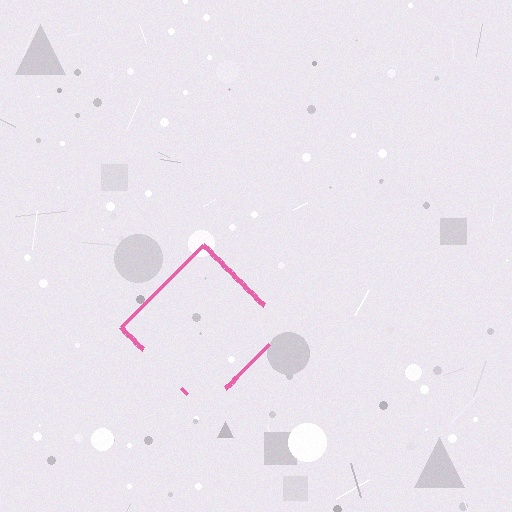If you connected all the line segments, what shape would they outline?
They would outline a diamond.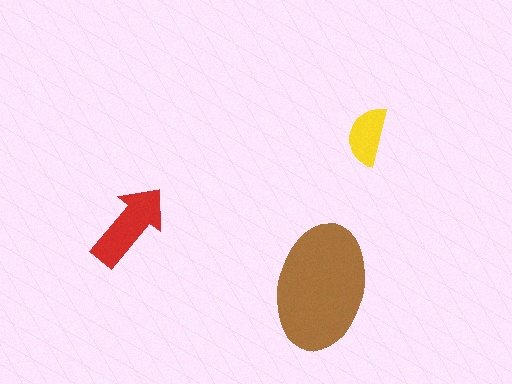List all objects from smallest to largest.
The yellow semicircle, the red arrow, the brown ellipse.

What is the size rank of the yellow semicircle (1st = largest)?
3rd.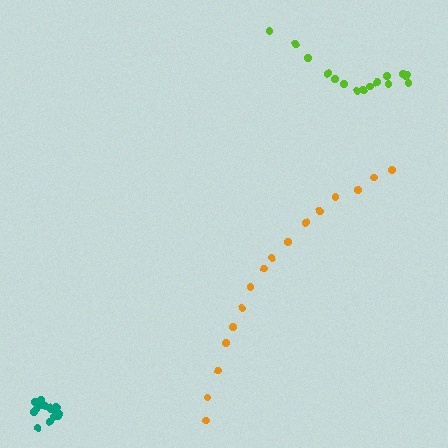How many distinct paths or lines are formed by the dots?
There are 3 distinct paths.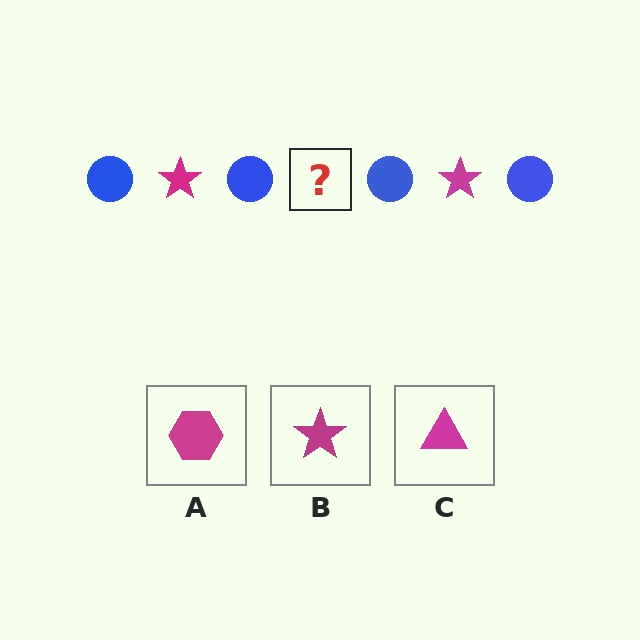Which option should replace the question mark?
Option B.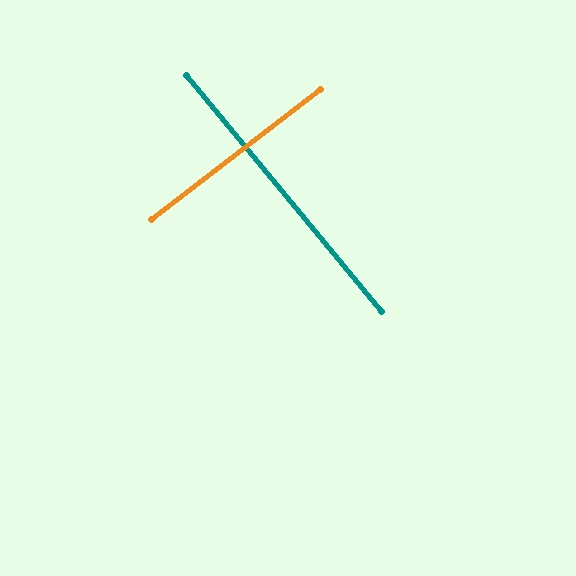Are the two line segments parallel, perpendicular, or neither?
Perpendicular — they meet at approximately 88°.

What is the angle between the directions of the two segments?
Approximately 88 degrees.